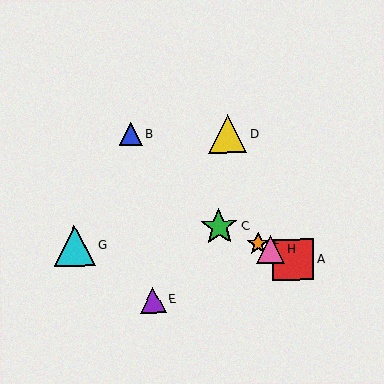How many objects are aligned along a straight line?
4 objects (A, C, F, H) are aligned along a straight line.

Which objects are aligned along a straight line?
Objects A, C, F, H are aligned along a straight line.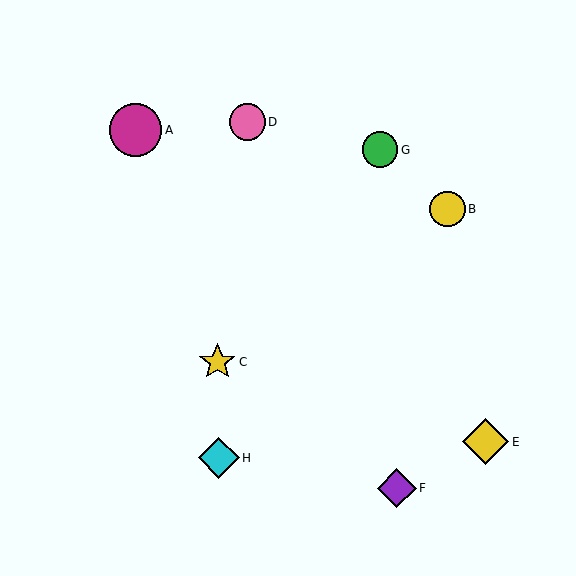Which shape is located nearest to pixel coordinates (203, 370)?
The yellow star (labeled C) at (217, 362) is nearest to that location.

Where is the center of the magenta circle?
The center of the magenta circle is at (136, 130).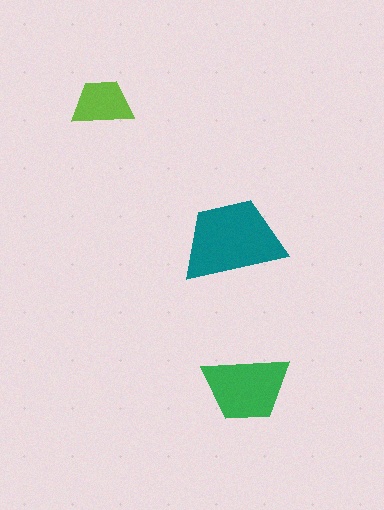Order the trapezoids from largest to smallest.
the teal one, the green one, the lime one.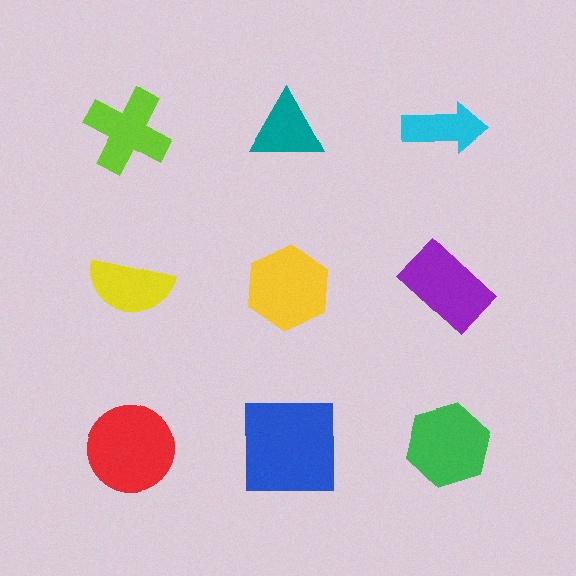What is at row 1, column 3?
A cyan arrow.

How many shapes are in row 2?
3 shapes.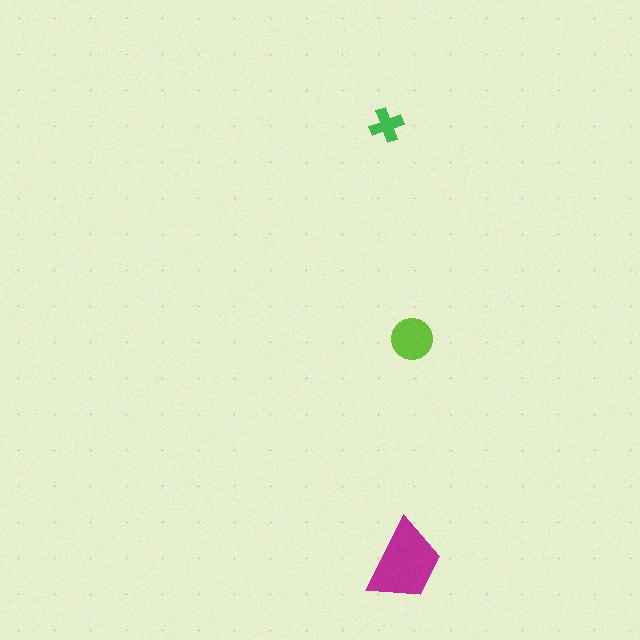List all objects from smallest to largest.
The green cross, the lime circle, the magenta trapezoid.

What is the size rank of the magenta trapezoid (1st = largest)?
1st.